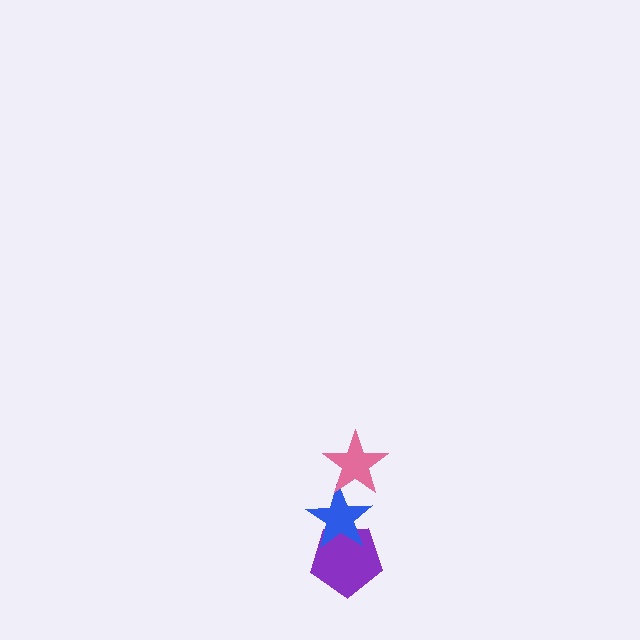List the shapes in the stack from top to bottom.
From top to bottom: the pink star, the blue star, the purple pentagon.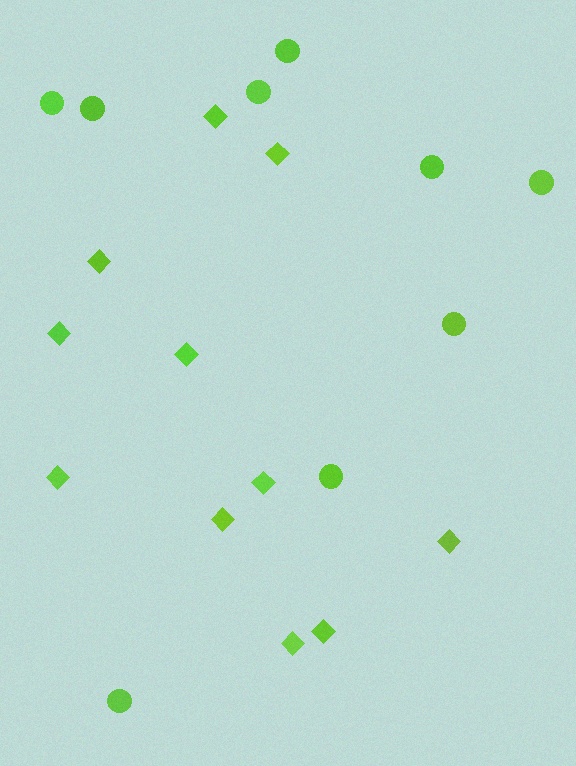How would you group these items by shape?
There are 2 groups: one group of circles (9) and one group of diamonds (11).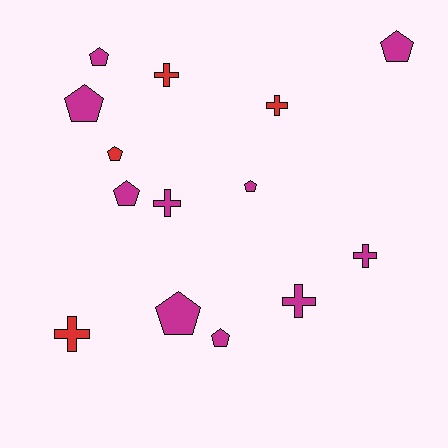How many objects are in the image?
There are 14 objects.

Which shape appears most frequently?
Pentagon, with 8 objects.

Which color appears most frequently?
Magenta, with 10 objects.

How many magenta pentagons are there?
There are 7 magenta pentagons.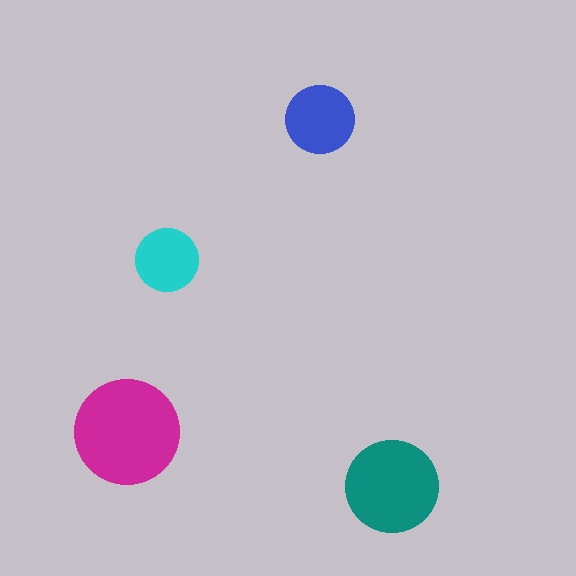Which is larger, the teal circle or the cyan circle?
The teal one.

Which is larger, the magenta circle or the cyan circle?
The magenta one.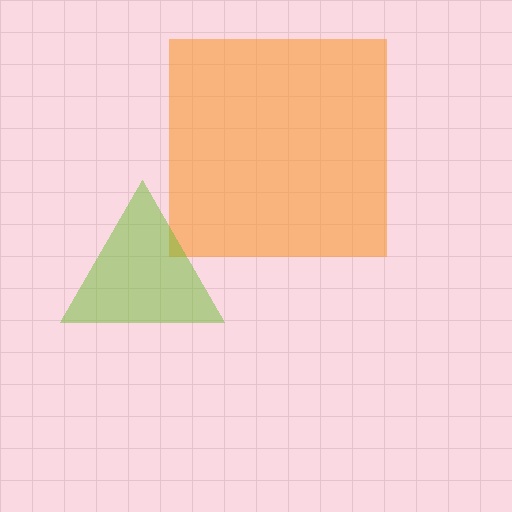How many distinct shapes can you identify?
There are 2 distinct shapes: an orange square, a lime triangle.